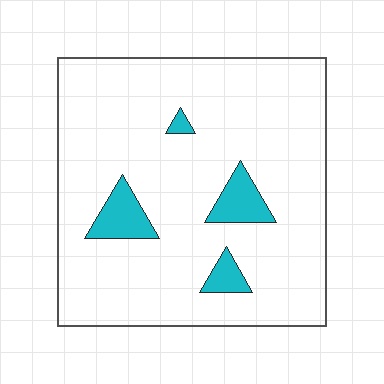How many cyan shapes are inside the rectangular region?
4.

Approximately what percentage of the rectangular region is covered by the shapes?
Approximately 10%.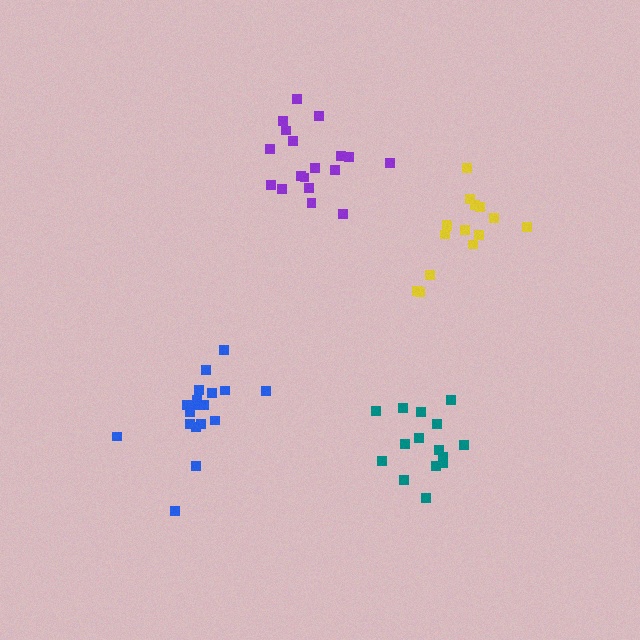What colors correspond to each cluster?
The clusters are colored: yellow, blue, teal, purple.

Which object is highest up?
The purple cluster is topmost.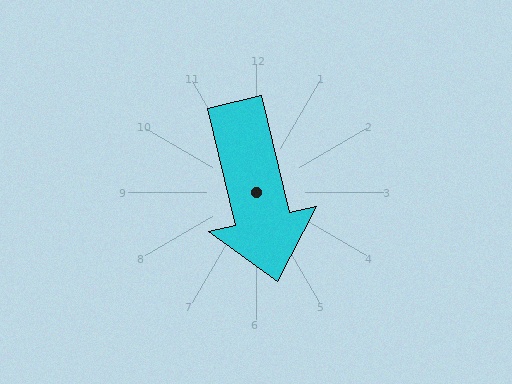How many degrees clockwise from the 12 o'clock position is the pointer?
Approximately 167 degrees.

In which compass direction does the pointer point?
South.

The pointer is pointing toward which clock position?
Roughly 6 o'clock.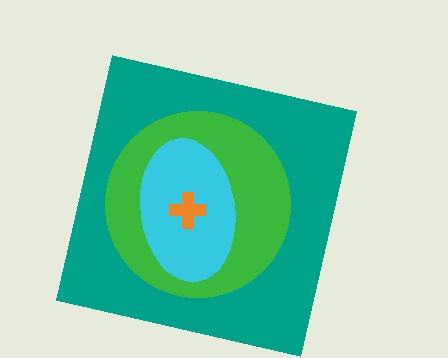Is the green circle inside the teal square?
Yes.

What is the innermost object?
The orange cross.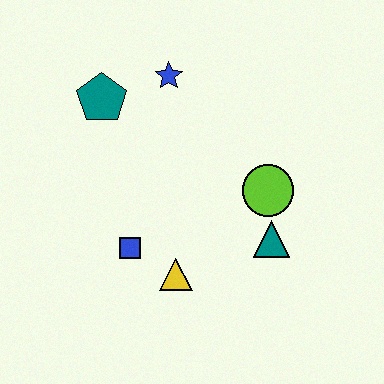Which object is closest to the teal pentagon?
The blue star is closest to the teal pentagon.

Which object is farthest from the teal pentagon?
The teal triangle is farthest from the teal pentagon.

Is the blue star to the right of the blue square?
Yes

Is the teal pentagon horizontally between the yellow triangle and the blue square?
No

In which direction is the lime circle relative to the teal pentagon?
The lime circle is to the right of the teal pentagon.